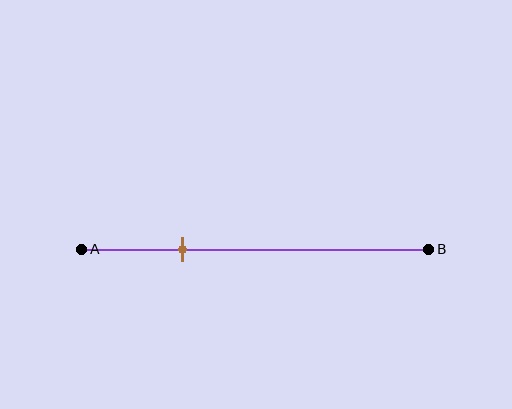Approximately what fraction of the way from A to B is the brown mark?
The brown mark is approximately 30% of the way from A to B.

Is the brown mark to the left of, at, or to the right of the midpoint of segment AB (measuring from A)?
The brown mark is to the left of the midpoint of segment AB.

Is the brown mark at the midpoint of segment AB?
No, the mark is at about 30% from A, not at the 50% midpoint.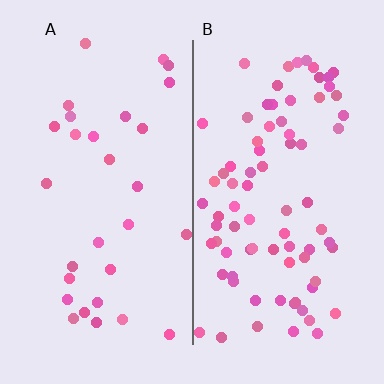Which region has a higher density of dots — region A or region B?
B (the right).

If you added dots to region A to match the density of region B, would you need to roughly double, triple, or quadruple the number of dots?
Approximately triple.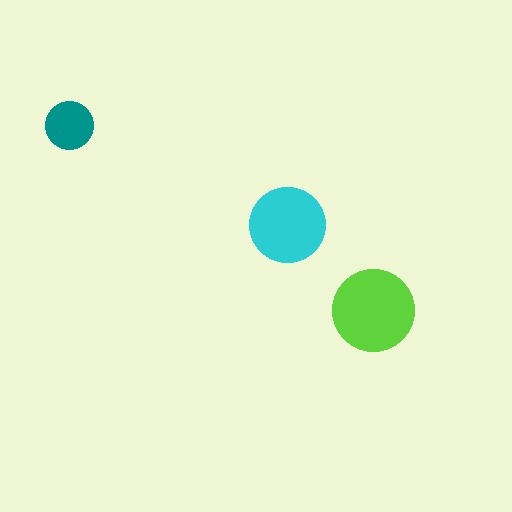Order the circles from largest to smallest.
the lime one, the cyan one, the teal one.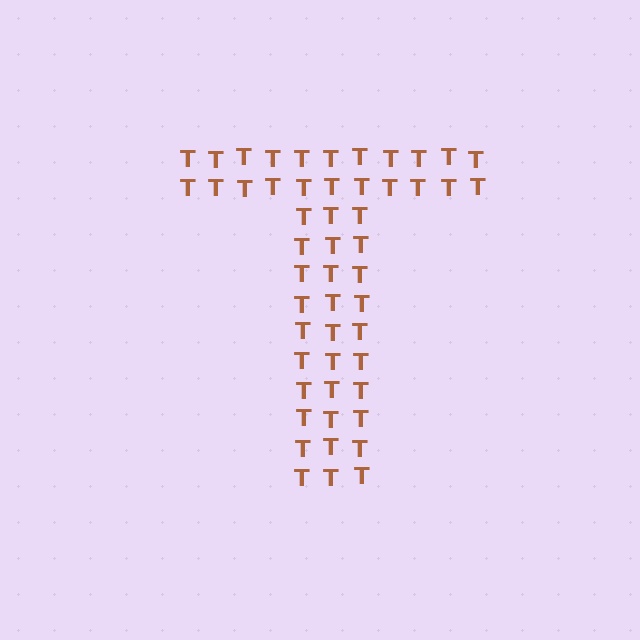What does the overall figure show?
The overall figure shows the letter T.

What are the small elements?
The small elements are letter T's.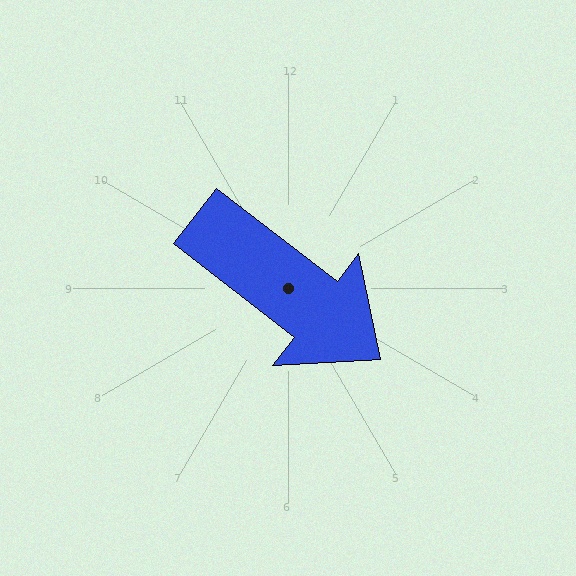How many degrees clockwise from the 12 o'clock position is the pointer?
Approximately 128 degrees.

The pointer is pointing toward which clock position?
Roughly 4 o'clock.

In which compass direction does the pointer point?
Southeast.